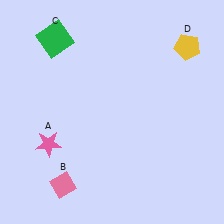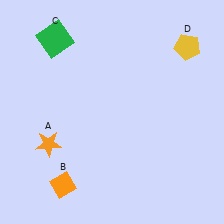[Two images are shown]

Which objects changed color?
A changed from pink to orange. B changed from pink to orange.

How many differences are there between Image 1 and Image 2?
There are 2 differences between the two images.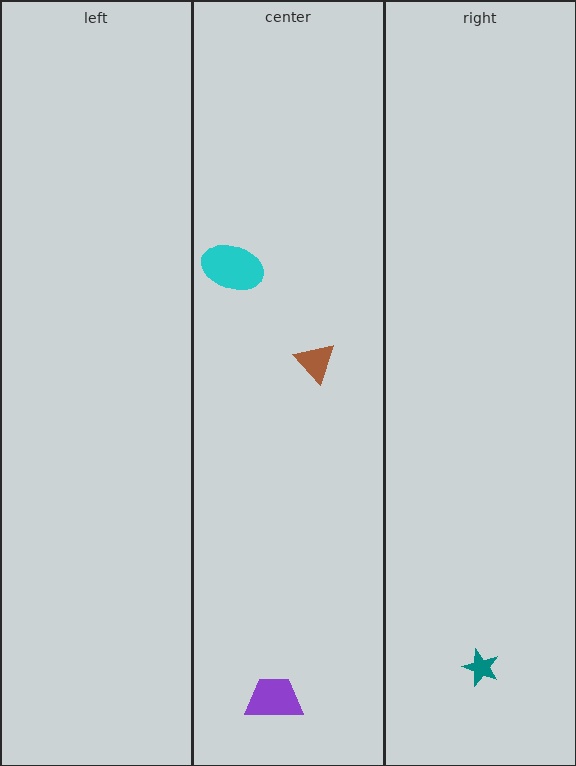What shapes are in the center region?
The purple trapezoid, the brown triangle, the cyan ellipse.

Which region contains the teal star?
The right region.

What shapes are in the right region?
The teal star.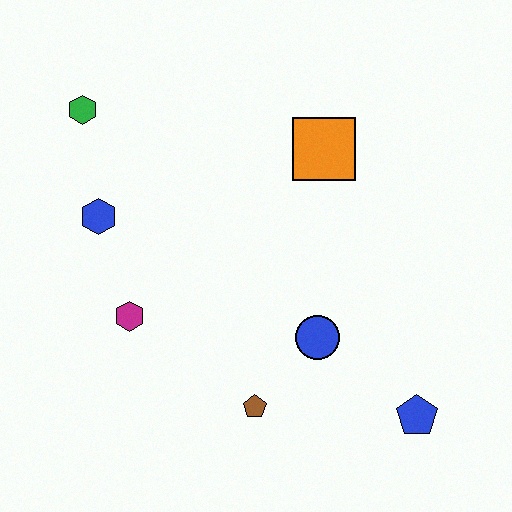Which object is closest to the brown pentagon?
The blue circle is closest to the brown pentagon.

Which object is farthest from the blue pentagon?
The green hexagon is farthest from the blue pentagon.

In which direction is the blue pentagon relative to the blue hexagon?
The blue pentagon is to the right of the blue hexagon.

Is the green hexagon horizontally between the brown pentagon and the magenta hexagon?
No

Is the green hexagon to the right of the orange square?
No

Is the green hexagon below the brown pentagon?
No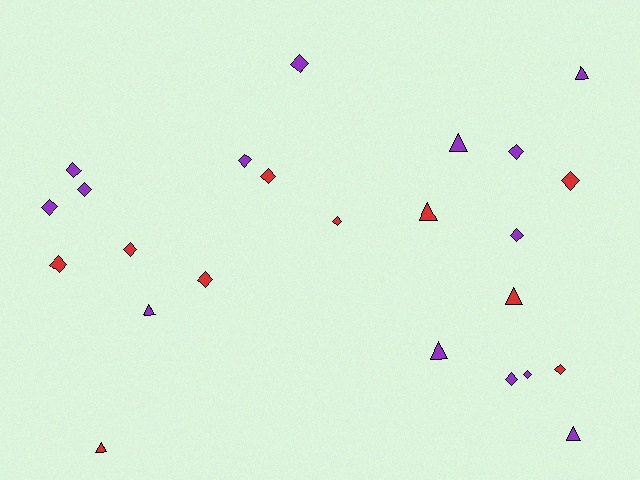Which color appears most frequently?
Purple, with 14 objects.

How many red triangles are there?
There are 3 red triangles.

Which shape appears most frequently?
Diamond, with 16 objects.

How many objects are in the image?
There are 24 objects.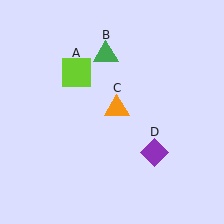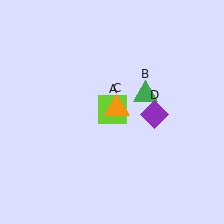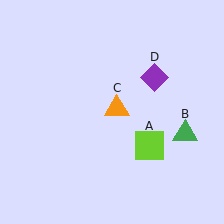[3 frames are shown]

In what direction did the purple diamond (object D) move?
The purple diamond (object D) moved up.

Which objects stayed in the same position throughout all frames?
Orange triangle (object C) remained stationary.